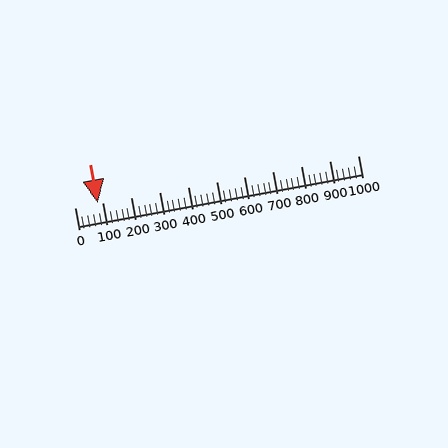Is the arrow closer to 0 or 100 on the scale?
The arrow is closer to 100.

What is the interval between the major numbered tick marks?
The major tick marks are spaced 100 units apart.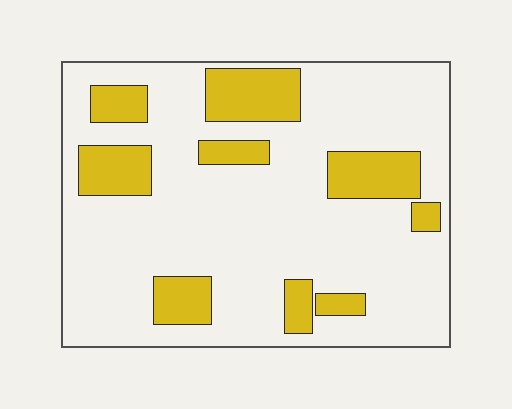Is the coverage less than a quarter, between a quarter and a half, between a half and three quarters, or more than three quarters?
Less than a quarter.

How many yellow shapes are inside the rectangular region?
9.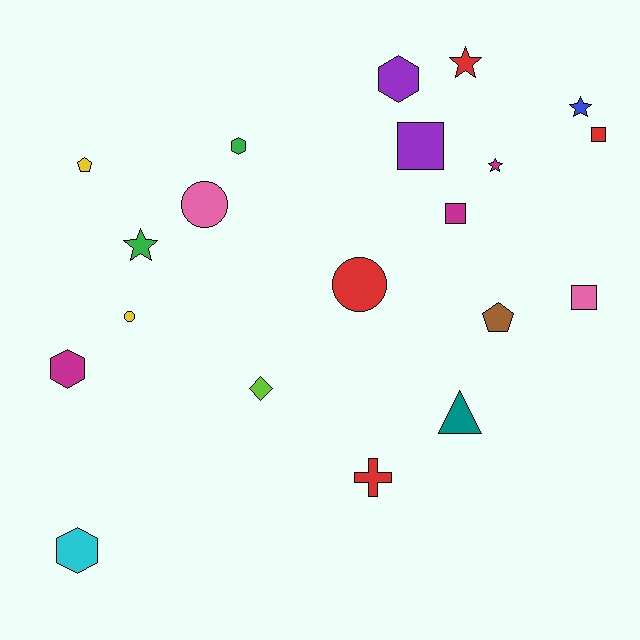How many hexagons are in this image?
There are 4 hexagons.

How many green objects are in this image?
There are 2 green objects.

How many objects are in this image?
There are 20 objects.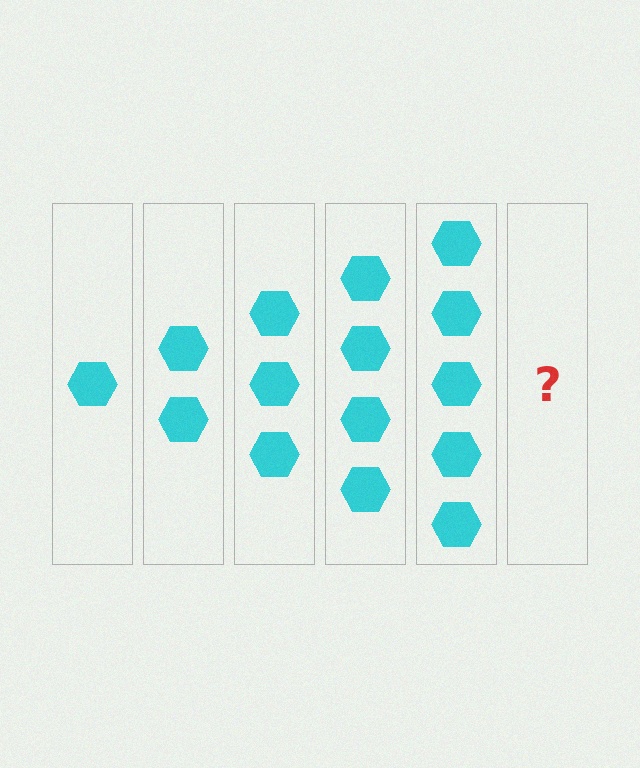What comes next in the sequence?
The next element should be 6 hexagons.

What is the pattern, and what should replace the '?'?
The pattern is that each step adds one more hexagon. The '?' should be 6 hexagons.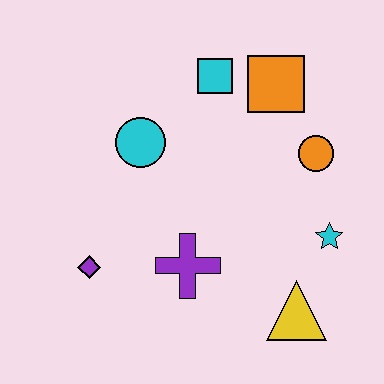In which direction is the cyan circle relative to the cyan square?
The cyan circle is to the left of the cyan square.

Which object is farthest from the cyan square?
The yellow triangle is farthest from the cyan square.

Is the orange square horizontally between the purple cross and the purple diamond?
No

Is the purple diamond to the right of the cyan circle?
No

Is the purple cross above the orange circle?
No